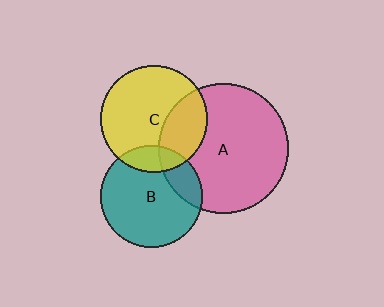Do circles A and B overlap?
Yes.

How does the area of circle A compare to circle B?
Approximately 1.6 times.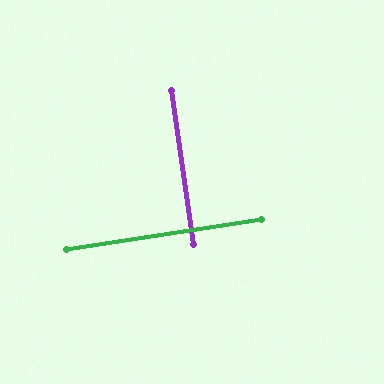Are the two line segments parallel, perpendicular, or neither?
Perpendicular — they meet at approximately 89°.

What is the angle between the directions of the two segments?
Approximately 89 degrees.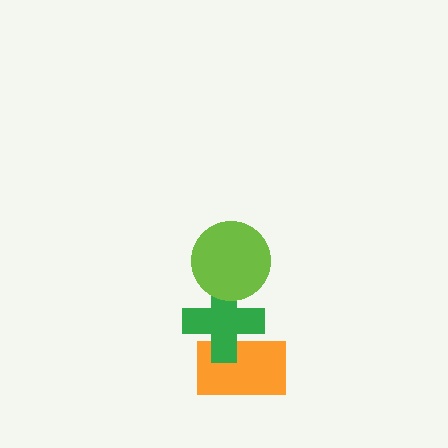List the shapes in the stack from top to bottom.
From top to bottom: the lime circle, the green cross, the orange rectangle.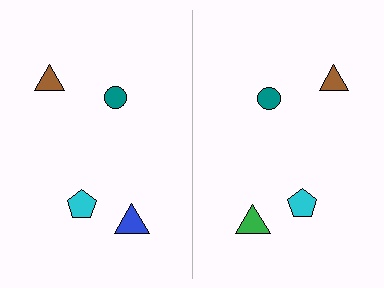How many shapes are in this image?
There are 8 shapes in this image.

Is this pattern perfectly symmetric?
No, the pattern is not perfectly symmetric. The green triangle on the right side breaks the symmetry — its mirror counterpart is blue.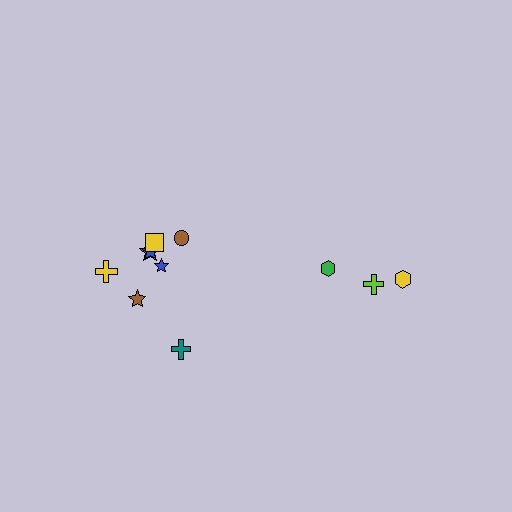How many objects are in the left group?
There are 8 objects.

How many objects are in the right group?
There are 3 objects.